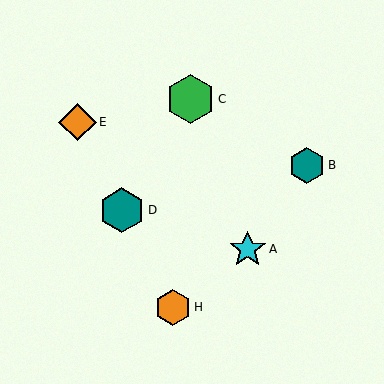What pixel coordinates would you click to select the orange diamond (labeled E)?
Click at (77, 122) to select the orange diamond E.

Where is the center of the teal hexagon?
The center of the teal hexagon is at (307, 165).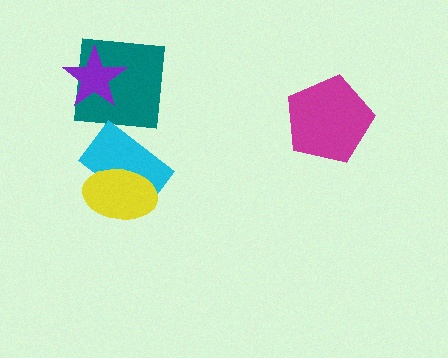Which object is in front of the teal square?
The purple star is in front of the teal square.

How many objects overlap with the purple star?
1 object overlaps with the purple star.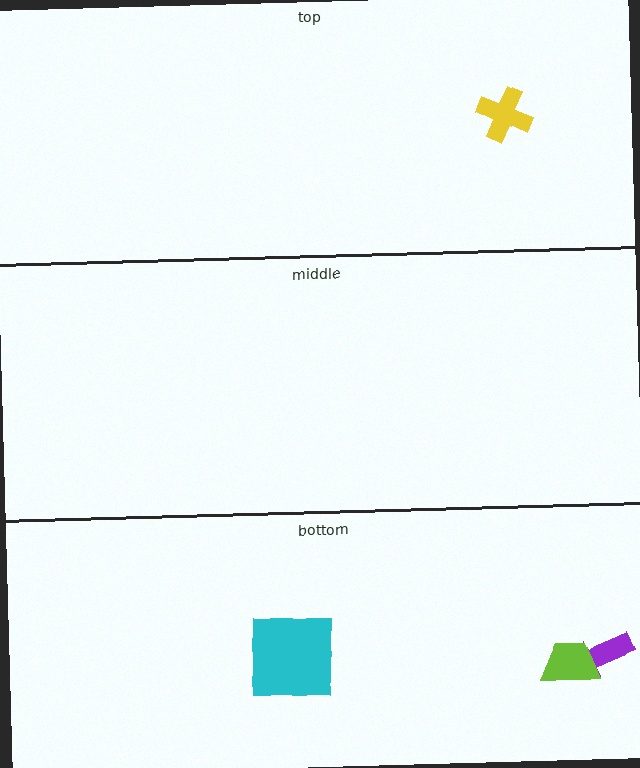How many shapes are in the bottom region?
3.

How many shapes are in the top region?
1.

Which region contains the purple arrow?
The bottom region.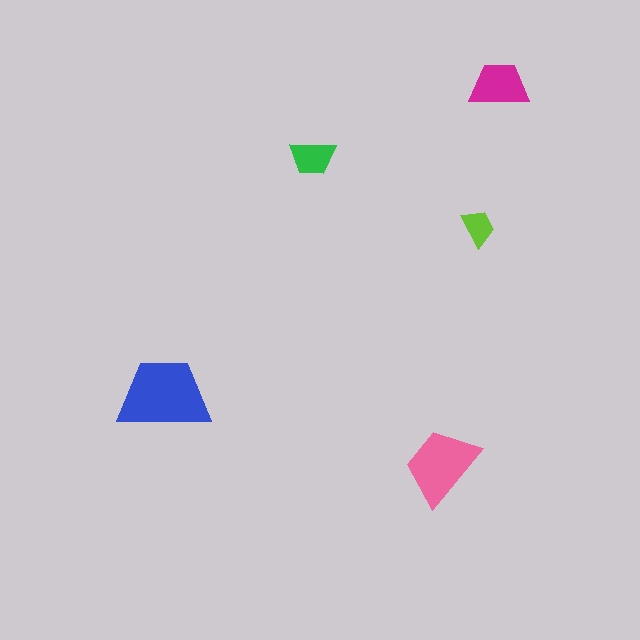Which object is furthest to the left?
The blue trapezoid is leftmost.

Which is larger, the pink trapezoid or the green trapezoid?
The pink one.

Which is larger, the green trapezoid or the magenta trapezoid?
The magenta one.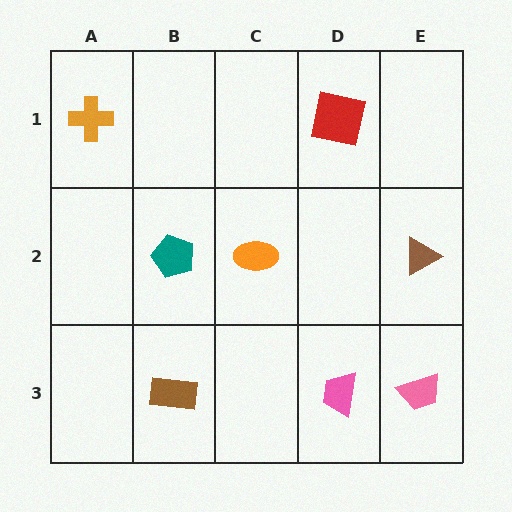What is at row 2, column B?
A teal pentagon.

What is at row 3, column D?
A pink trapezoid.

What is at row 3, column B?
A brown rectangle.